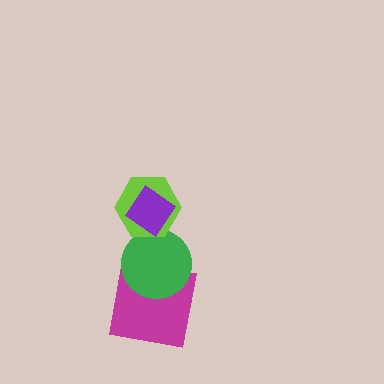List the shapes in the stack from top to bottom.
From top to bottom: the purple diamond, the lime hexagon, the green circle, the magenta square.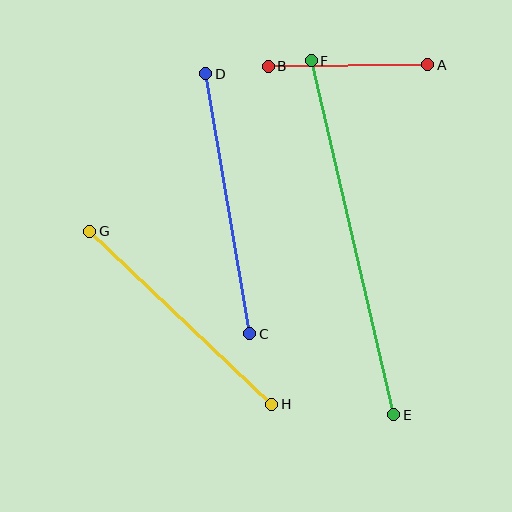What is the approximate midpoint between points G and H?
The midpoint is at approximately (181, 318) pixels.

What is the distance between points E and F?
The distance is approximately 363 pixels.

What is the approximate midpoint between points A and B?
The midpoint is at approximately (348, 66) pixels.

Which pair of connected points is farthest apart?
Points E and F are farthest apart.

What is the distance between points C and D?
The distance is approximately 264 pixels.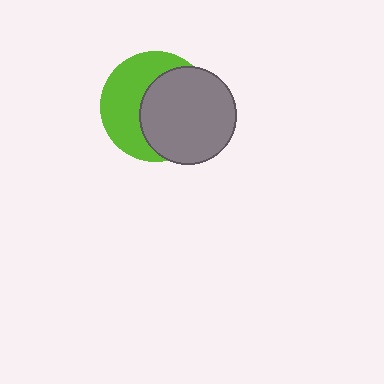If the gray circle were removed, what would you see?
You would see the complete lime circle.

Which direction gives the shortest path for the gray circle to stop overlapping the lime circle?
Moving right gives the shortest separation.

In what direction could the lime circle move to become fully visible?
The lime circle could move left. That would shift it out from behind the gray circle entirely.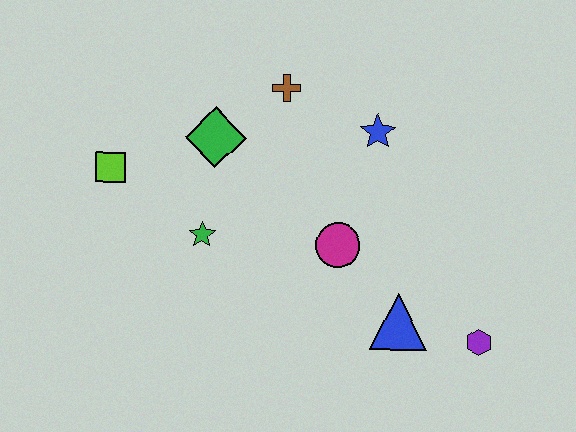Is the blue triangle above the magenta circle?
No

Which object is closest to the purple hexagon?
The blue triangle is closest to the purple hexagon.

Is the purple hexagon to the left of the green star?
No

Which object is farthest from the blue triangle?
The lime square is farthest from the blue triangle.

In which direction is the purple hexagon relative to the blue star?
The purple hexagon is below the blue star.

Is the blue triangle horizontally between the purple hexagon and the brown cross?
Yes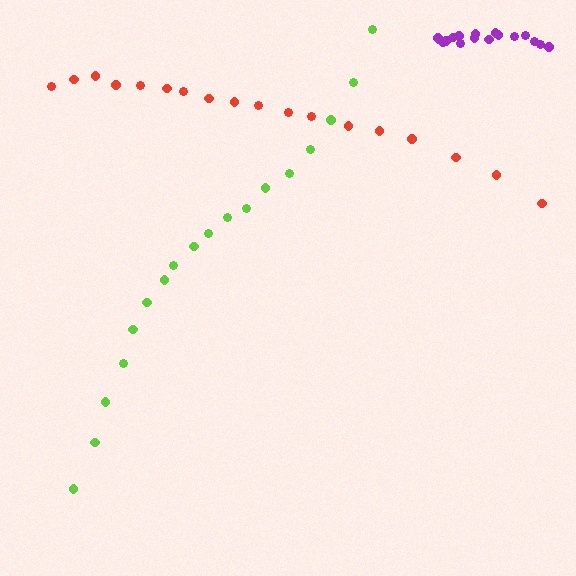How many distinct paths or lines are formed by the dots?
There are 3 distinct paths.